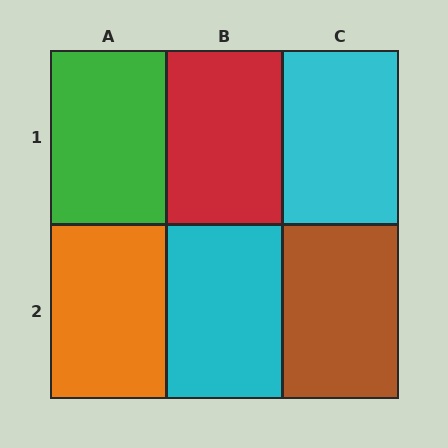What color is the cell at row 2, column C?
Brown.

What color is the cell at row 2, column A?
Orange.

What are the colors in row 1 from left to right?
Green, red, cyan.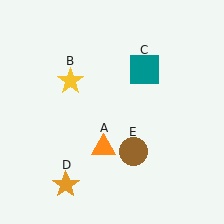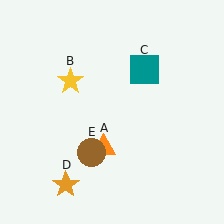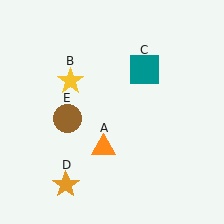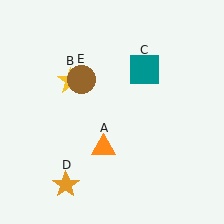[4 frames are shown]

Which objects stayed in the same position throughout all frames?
Orange triangle (object A) and yellow star (object B) and teal square (object C) and orange star (object D) remained stationary.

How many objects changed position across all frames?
1 object changed position: brown circle (object E).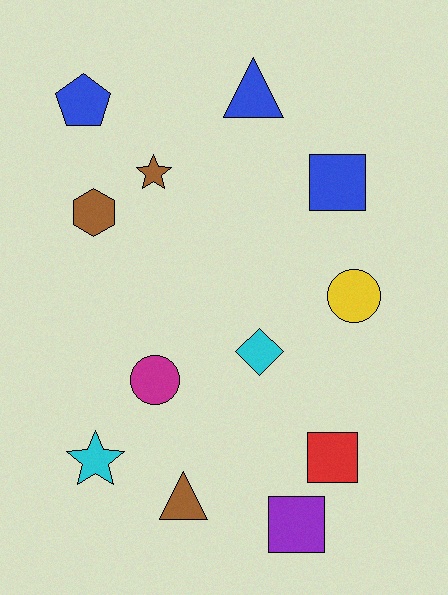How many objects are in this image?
There are 12 objects.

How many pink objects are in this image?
There are no pink objects.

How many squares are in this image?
There are 3 squares.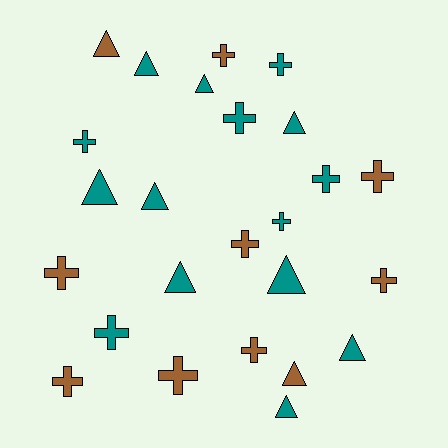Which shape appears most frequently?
Cross, with 14 objects.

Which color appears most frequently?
Teal, with 15 objects.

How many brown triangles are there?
There are 2 brown triangles.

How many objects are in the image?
There are 25 objects.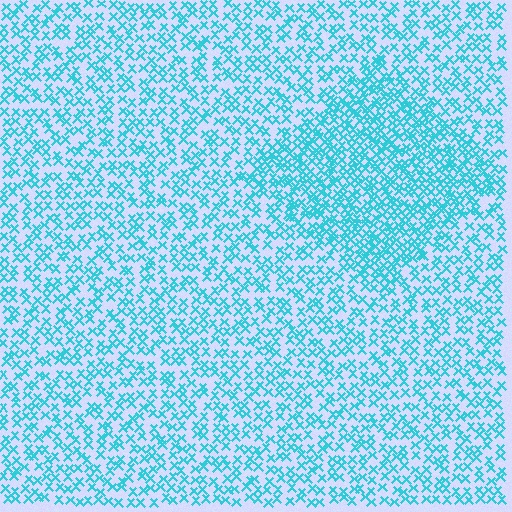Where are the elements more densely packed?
The elements are more densely packed inside the diamond boundary.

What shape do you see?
I see a diamond.